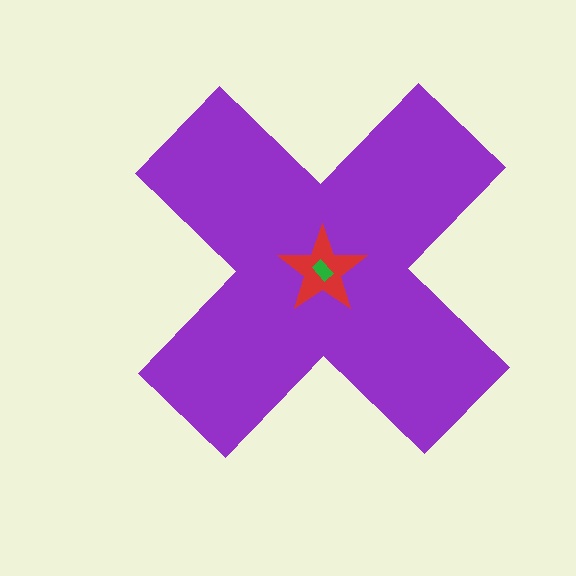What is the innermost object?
The green rectangle.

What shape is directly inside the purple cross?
The red star.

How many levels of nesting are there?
3.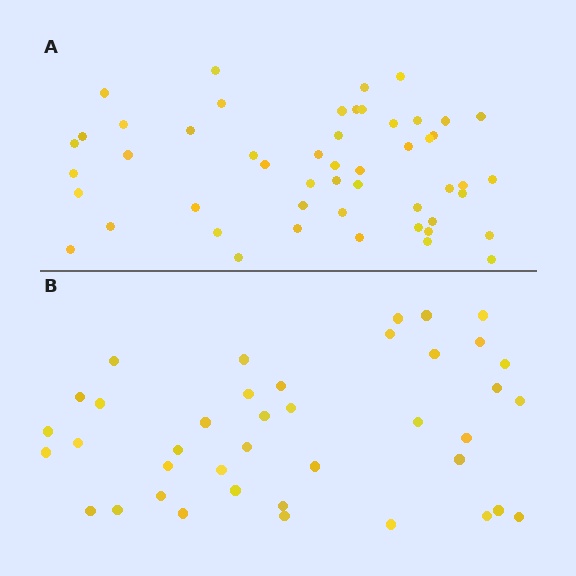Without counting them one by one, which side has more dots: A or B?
Region A (the top region) has more dots.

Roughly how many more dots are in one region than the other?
Region A has roughly 12 or so more dots than region B.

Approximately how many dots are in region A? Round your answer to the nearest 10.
About 50 dots. (The exact count is 51, which rounds to 50.)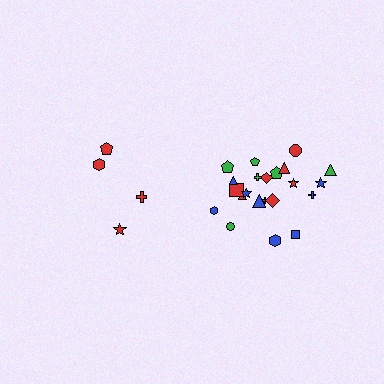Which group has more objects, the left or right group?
The right group.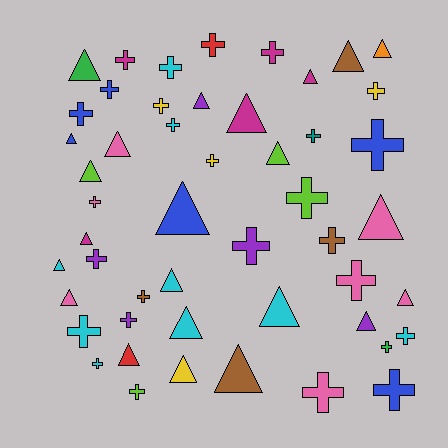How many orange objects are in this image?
There is 1 orange object.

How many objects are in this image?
There are 50 objects.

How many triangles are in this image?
There are 23 triangles.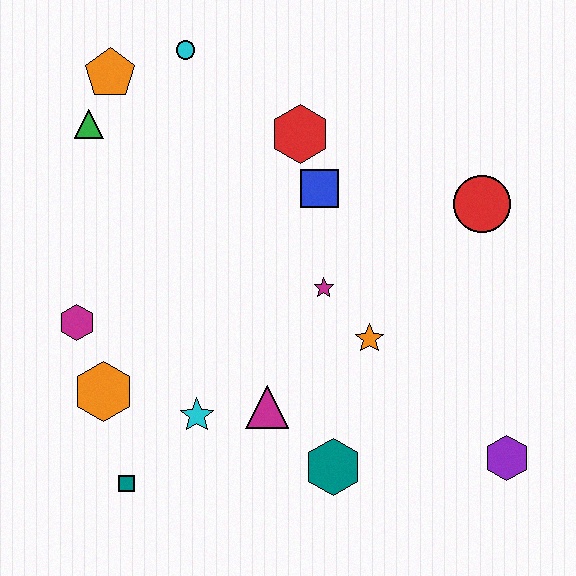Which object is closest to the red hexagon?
The blue square is closest to the red hexagon.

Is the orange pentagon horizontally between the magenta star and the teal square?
No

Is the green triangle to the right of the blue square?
No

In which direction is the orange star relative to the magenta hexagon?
The orange star is to the right of the magenta hexagon.